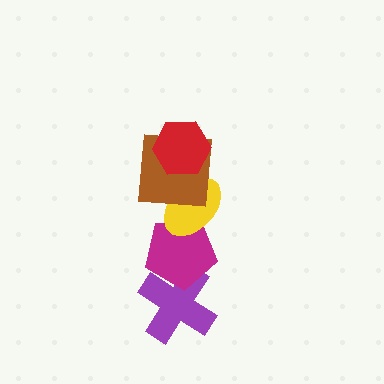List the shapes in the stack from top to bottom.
From top to bottom: the red hexagon, the brown square, the yellow ellipse, the magenta pentagon, the purple cross.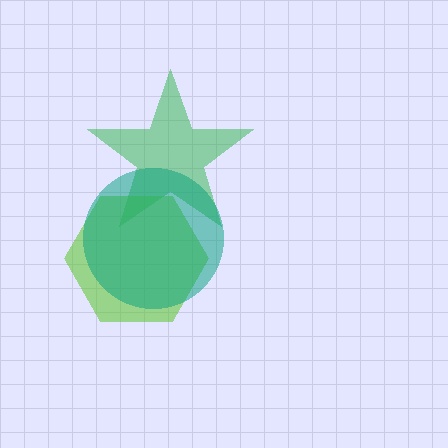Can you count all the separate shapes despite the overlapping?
Yes, there are 3 separate shapes.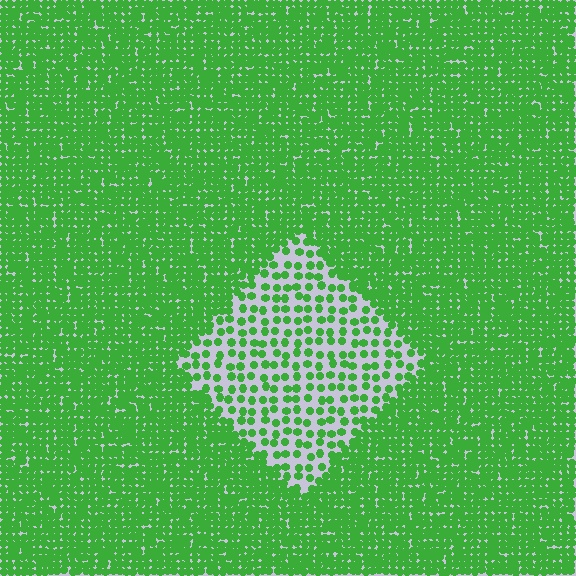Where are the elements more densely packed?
The elements are more densely packed outside the diamond boundary.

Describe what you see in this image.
The image contains small green elements arranged at two different densities. A diamond-shaped region is visible where the elements are less densely packed than the surrounding area.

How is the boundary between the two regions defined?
The boundary is defined by a change in element density (approximately 2.7x ratio). All elements are the same color, size, and shape.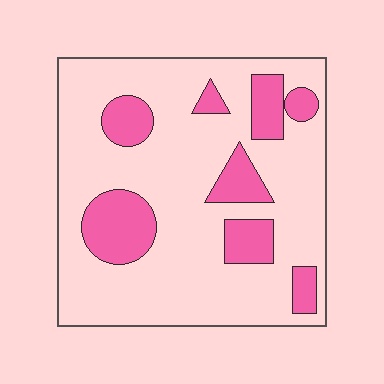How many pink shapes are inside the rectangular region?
8.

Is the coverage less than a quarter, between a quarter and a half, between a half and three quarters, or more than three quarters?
Less than a quarter.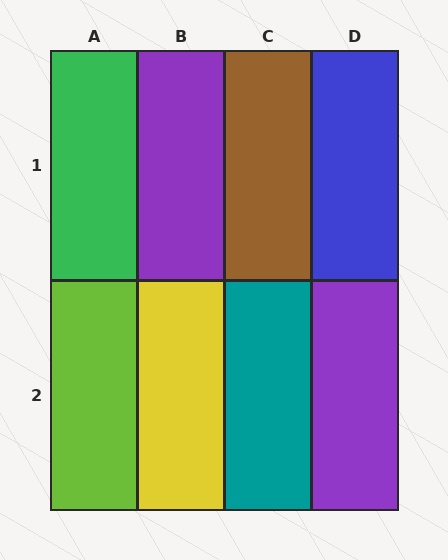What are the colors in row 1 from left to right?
Green, purple, brown, blue.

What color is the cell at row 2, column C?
Teal.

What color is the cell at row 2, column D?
Purple.